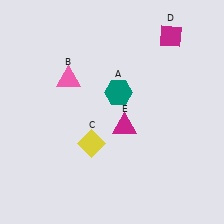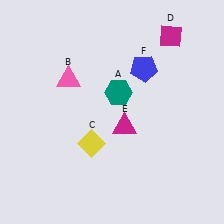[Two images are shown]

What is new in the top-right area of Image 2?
A blue pentagon (F) was added in the top-right area of Image 2.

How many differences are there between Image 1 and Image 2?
There is 1 difference between the two images.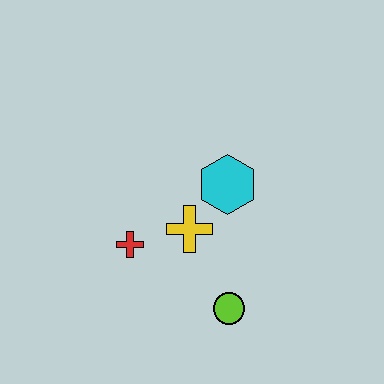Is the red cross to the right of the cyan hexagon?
No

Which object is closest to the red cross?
The yellow cross is closest to the red cross.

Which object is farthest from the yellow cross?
The lime circle is farthest from the yellow cross.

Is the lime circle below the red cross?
Yes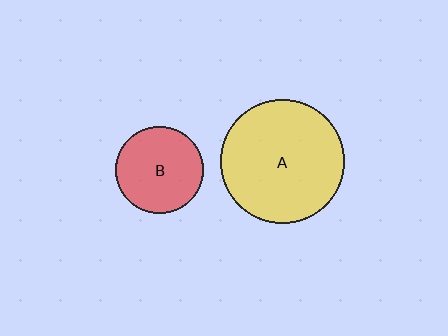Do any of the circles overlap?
No, none of the circles overlap.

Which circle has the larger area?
Circle A (yellow).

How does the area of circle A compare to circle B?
Approximately 2.0 times.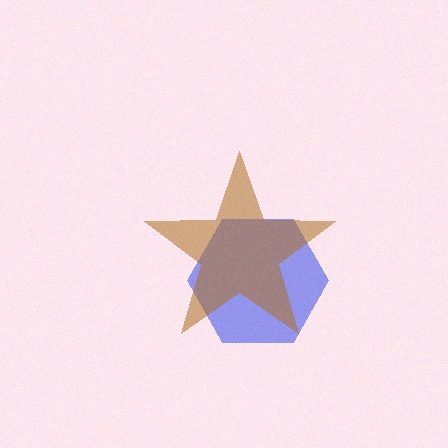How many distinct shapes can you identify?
There are 2 distinct shapes: a blue hexagon, a brown star.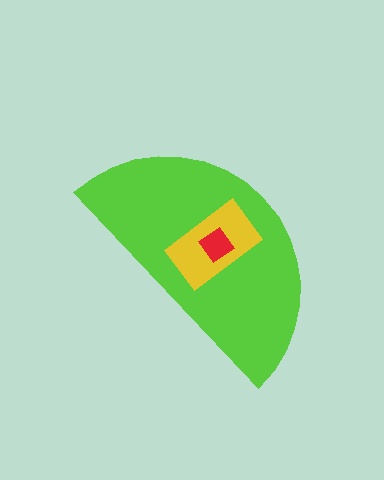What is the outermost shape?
The lime semicircle.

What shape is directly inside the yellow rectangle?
The red diamond.